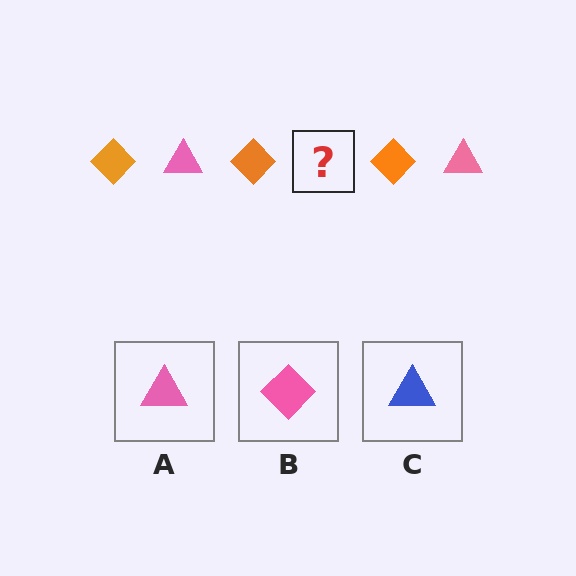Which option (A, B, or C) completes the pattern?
A.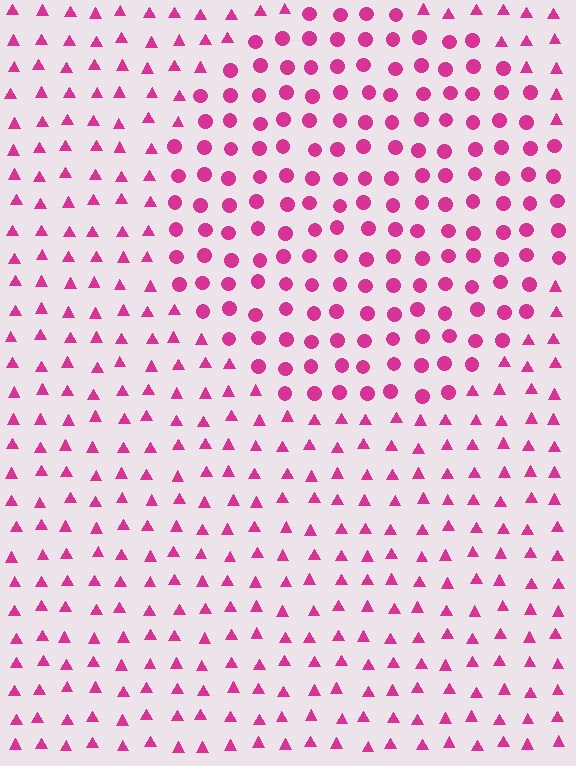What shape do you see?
I see a circle.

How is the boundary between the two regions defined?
The boundary is defined by a change in element shape: circles inside vs. triangles outside. All elements share the same color and spacing.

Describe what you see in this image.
The image is filled with small magenta elements arranged in a uniform grid. A circle-shaped region contains circles, while the surrounding area contains triangles. The boundary is defined purely by the change in element shape.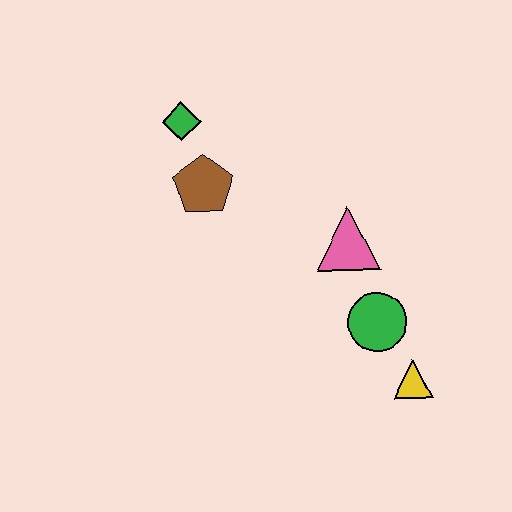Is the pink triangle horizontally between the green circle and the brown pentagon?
Yes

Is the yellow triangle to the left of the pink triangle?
No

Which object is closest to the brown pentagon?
The green diamond is closest to the brown pentagon.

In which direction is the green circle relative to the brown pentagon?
The green circle is to the right of the brown pentagon.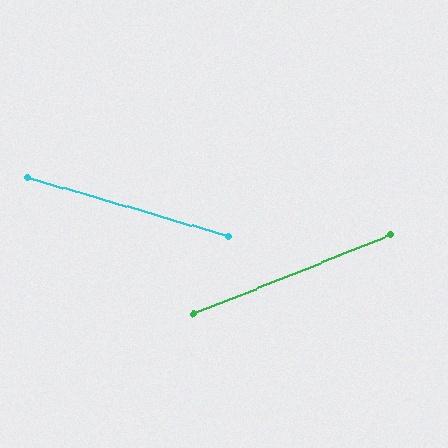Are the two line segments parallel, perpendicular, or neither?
Neither parallel nor perpendicular — they differ by about 38°.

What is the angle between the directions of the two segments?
Approximately 38 degrees.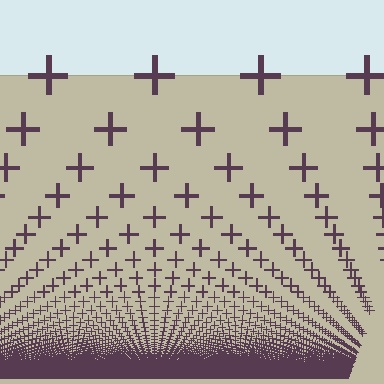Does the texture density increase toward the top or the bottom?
Density increases toward the bottom.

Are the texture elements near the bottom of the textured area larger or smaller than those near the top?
Smaller. The gradient is inverted — elements near the bottom are smaller and denser.